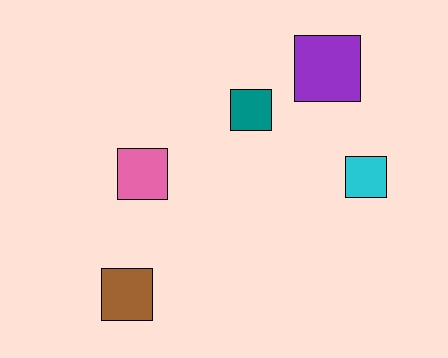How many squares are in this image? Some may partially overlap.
There are 5 squares.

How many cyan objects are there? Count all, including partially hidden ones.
There is 1 cyan object.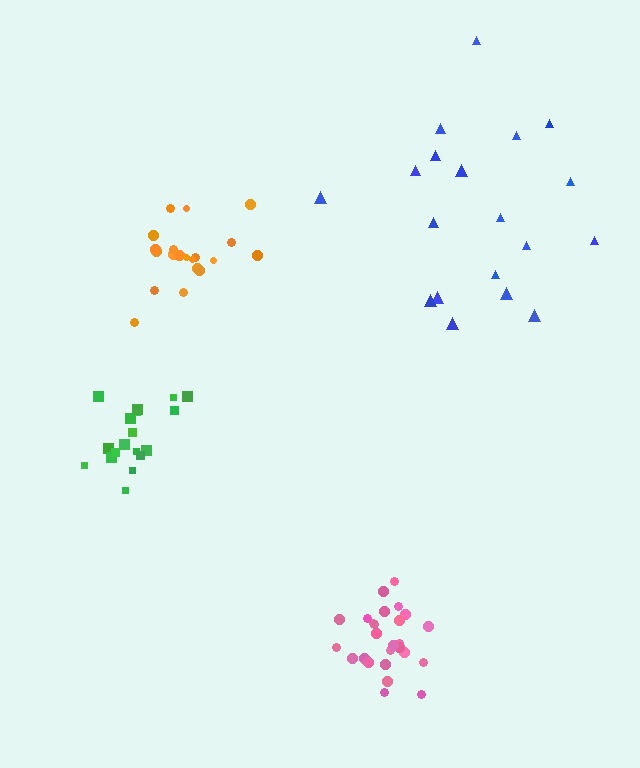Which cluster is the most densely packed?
Pink.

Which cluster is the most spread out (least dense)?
Blue.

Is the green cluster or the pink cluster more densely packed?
Pink.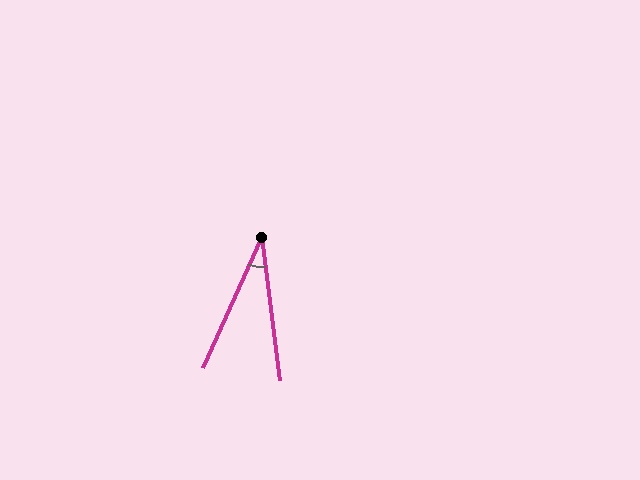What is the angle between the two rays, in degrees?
Approximately 32 degrees.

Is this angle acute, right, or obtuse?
It is acute.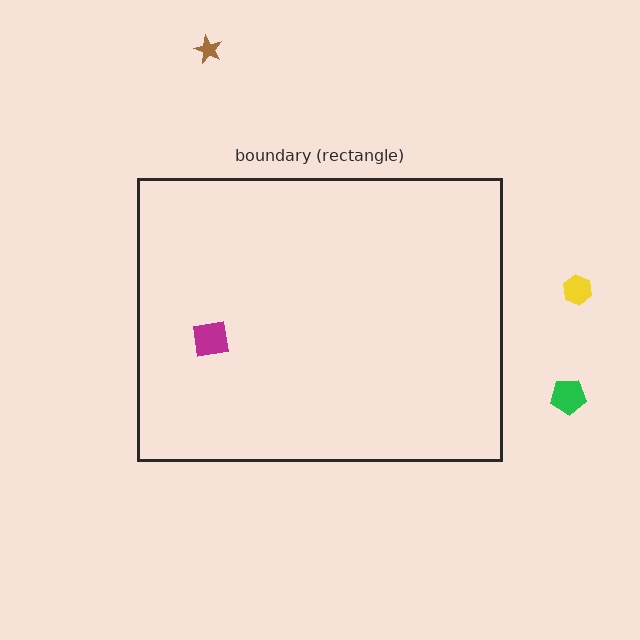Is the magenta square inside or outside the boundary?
Inside.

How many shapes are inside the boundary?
1 inside, 3 outside.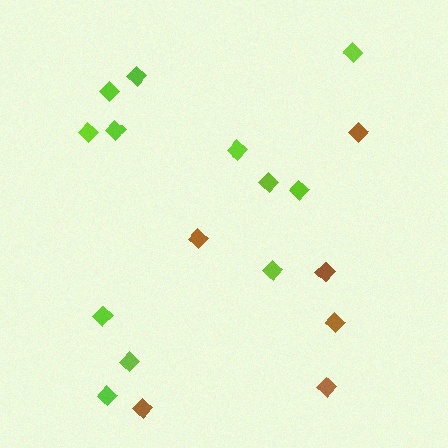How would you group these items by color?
There are 2 groups: one group of brown diamonds (6) and one group of lime diamonds (12).